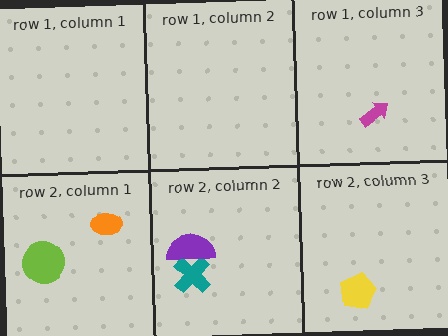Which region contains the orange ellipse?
The row 2, column 1 region.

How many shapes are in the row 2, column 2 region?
2.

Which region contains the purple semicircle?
The row 2, column 2 region.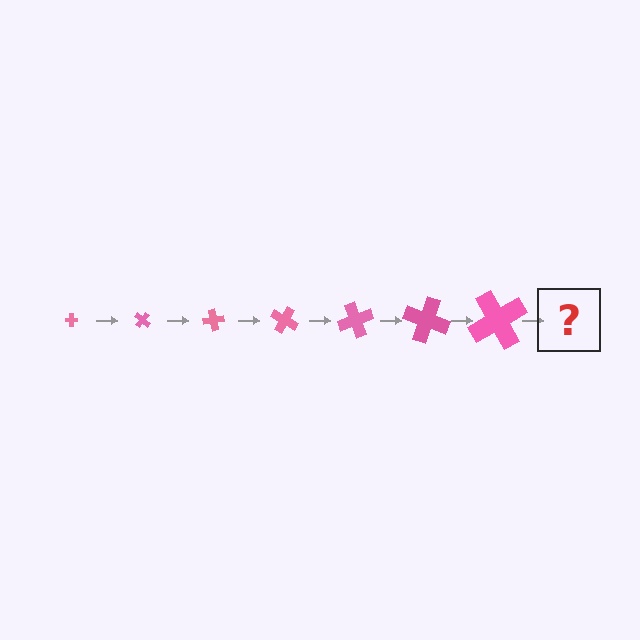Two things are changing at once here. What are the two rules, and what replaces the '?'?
The two rules are that the cross grows larger each step and it rotates 40 degrees each step. The '?' should be a cross, larger than the previous one and rotated 280 degrees from the start.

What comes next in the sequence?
The next element should be a cross, larger than the previous one and rotated 280 degrees from the start.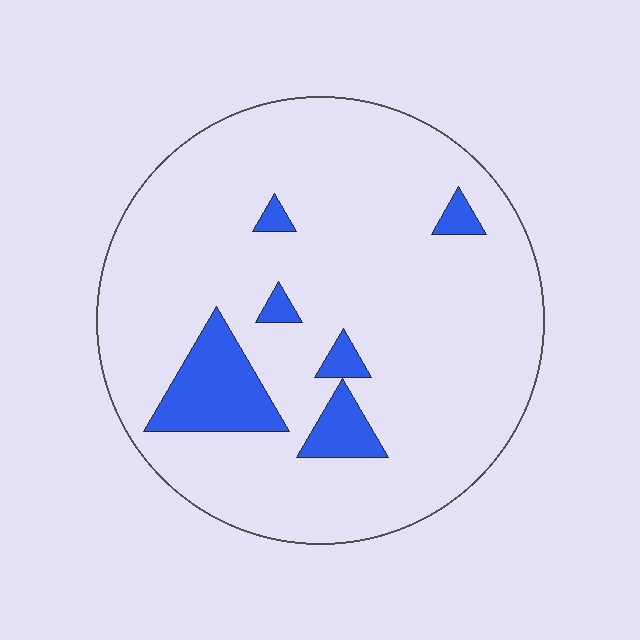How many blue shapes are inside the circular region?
6.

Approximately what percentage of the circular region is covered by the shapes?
Approximately 10%.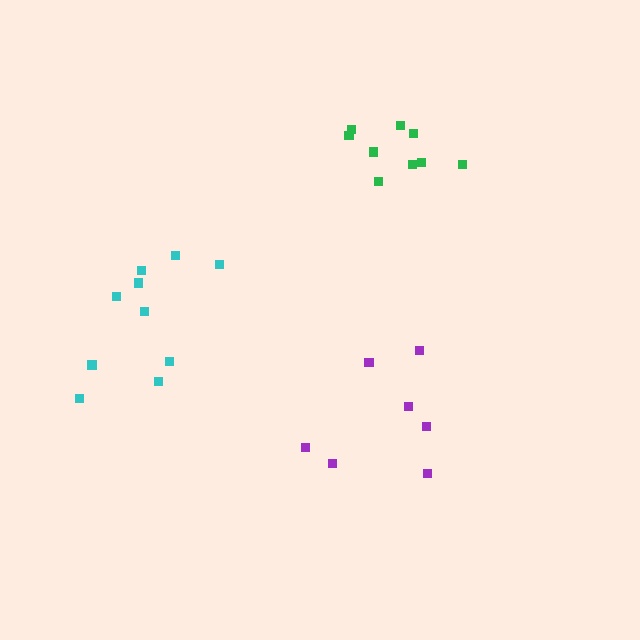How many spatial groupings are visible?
There are 3 spatial groupings.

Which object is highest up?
The green cluster is topmost.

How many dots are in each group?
Group 1: 7 dots, Group 2: 10 dots, Group 3: 9 dots (26 total).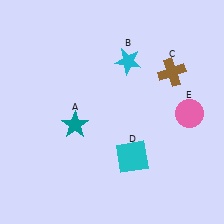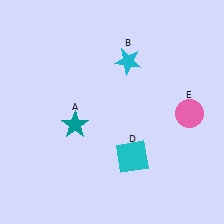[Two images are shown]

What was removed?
The brown cross (C) was removed in Image 2.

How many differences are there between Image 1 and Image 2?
There is 1 difference between the two images.